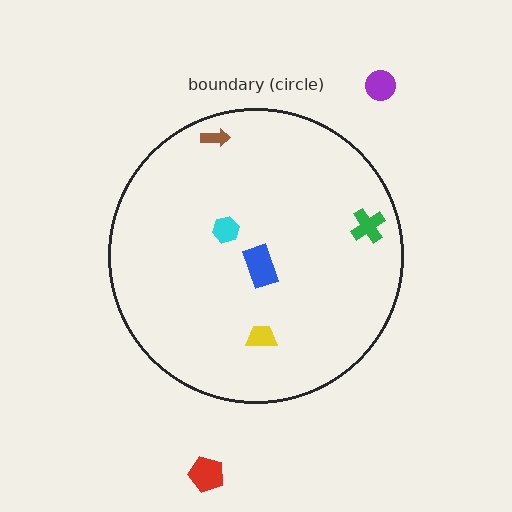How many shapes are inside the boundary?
5 inside, 2 outside.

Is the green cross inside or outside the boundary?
Inside.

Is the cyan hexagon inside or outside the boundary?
Inside.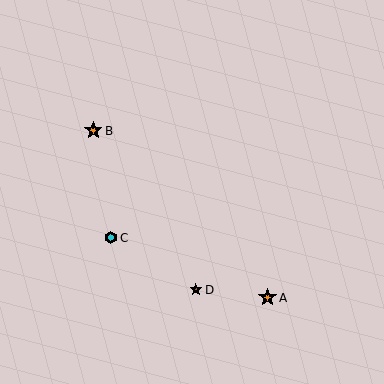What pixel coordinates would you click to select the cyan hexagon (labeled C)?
Click at (111, 238) to select the cyan hexagon C.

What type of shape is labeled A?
Shape A is an orange star.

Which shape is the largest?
The orange star (labeled A) is the largest.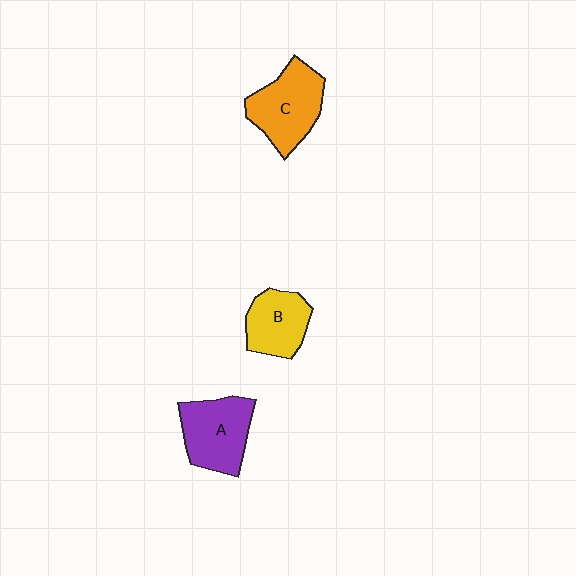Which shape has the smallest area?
Shape B (yellow).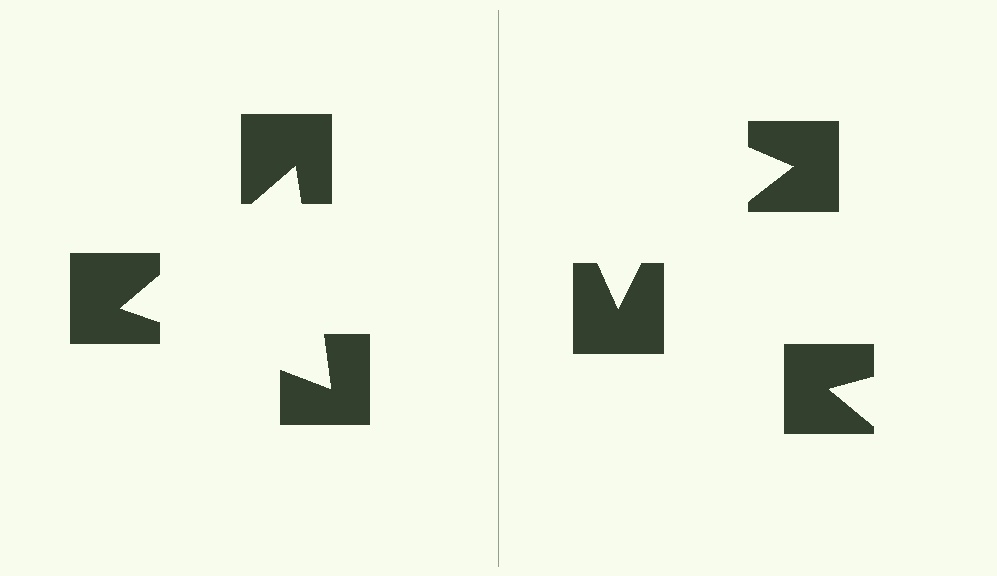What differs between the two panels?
The notched squares are positioned identically on both sides; only the wedge orientations differ. On the left they align to a triangle; on the right they are misaligned.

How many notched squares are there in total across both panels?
6 — 3 on each side.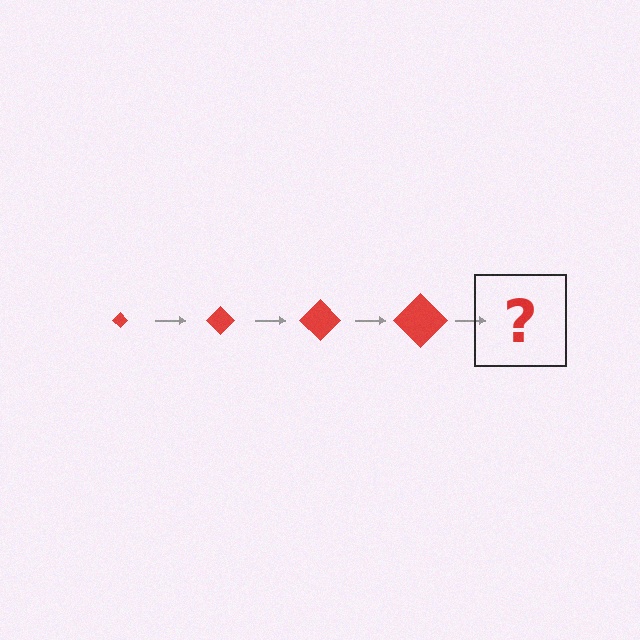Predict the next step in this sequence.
The next step is a red diamond, larger than the previous one.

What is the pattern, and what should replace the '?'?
The pattern is that the diamond gets progressively larger each step. The '?' should be a red diamond, larger than the previous one.